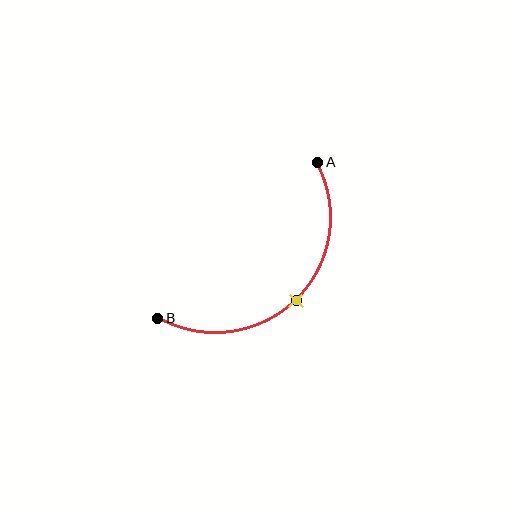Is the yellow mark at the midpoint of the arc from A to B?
Yes. The yellow mark lies on the arc at equal arc-length from both A and B — it is the arc midpoint.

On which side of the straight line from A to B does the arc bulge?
The arc bulges below and to the right of the straight line connecting A and B.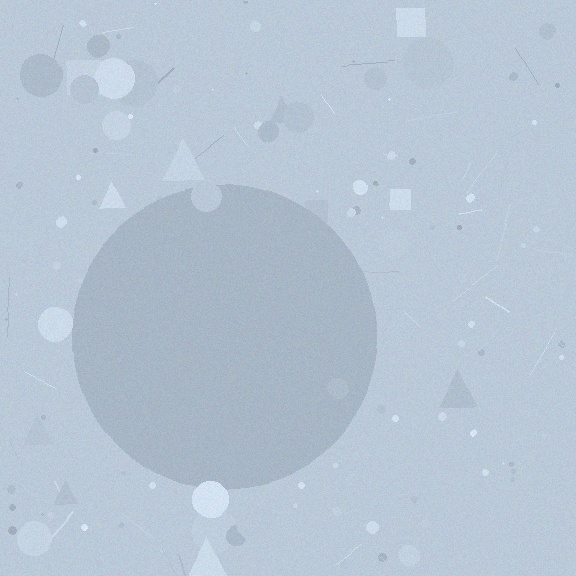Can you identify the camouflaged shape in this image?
The camouflaged shape is a circle.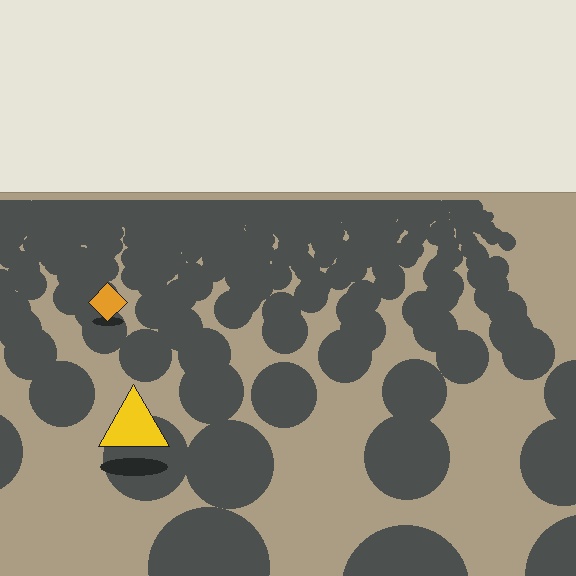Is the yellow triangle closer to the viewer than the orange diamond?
Yes. The yellow triangle is closer — you can tell from the texture gradient: the ground texture is coarser near it.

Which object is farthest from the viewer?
The orange diamond is farthest from the viewer. It appears smaller and the ground texture around it is denser.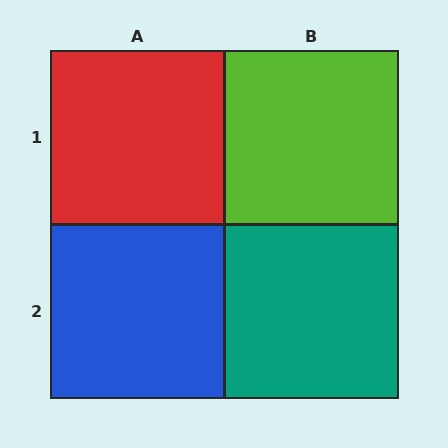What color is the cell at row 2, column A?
Blue.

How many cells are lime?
1 cell is lime.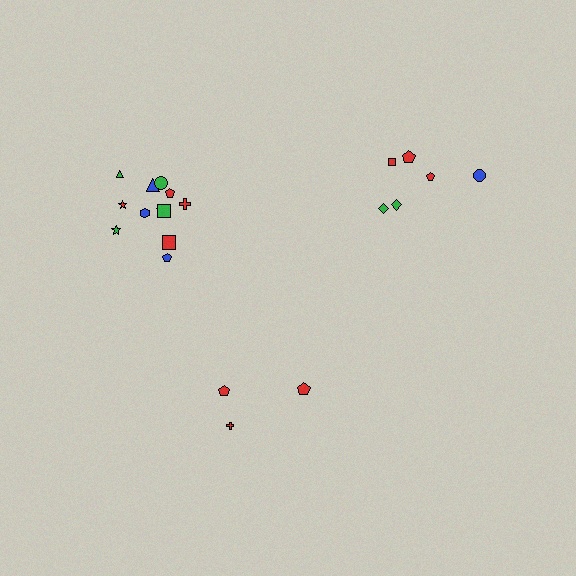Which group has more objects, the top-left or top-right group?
The top-left group.